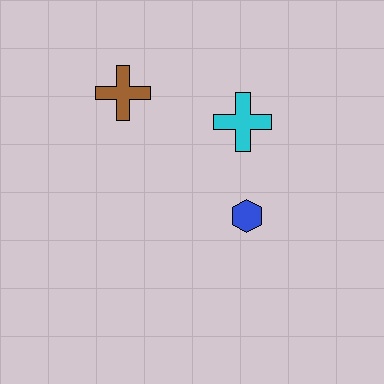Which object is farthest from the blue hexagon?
The brown cross is farthest from the blue hexagon.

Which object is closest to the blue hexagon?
The cyan cross is closest to the blue hexagon.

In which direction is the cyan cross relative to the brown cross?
The cyan cross is to the right of the brown cross.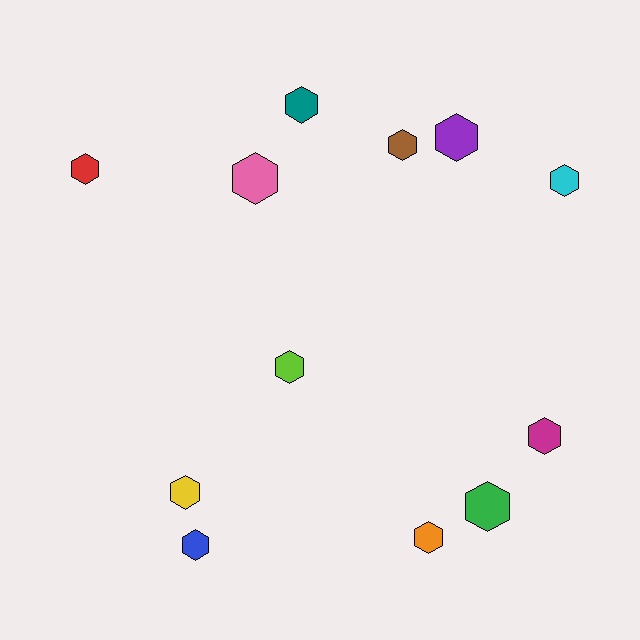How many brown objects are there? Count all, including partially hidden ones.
There is 1 brown object.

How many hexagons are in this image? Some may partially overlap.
There are 12 hexagons.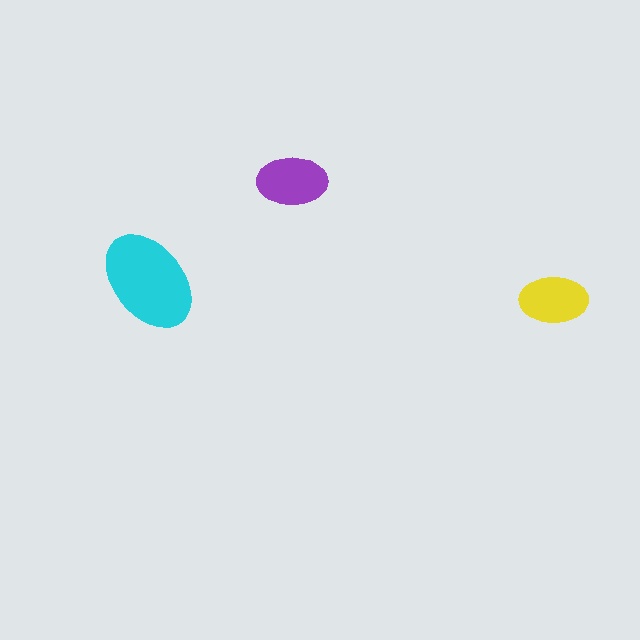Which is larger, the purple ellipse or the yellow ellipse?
The purple one.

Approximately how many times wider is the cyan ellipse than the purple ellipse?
About 1.5 times wider.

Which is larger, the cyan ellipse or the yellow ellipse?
The cyan one.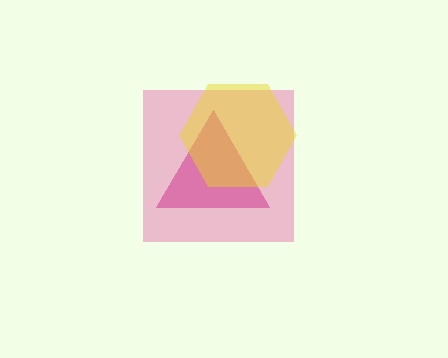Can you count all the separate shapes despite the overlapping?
Yes, there are 3 separate shapes.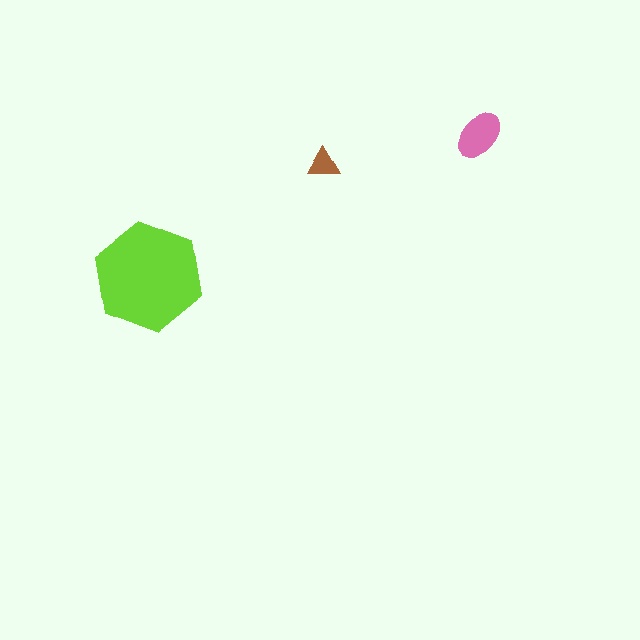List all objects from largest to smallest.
The lime hexagon, the pink ellipse, the brown triangle.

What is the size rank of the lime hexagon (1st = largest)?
1st.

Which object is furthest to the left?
The lime hexagon is leftmost.